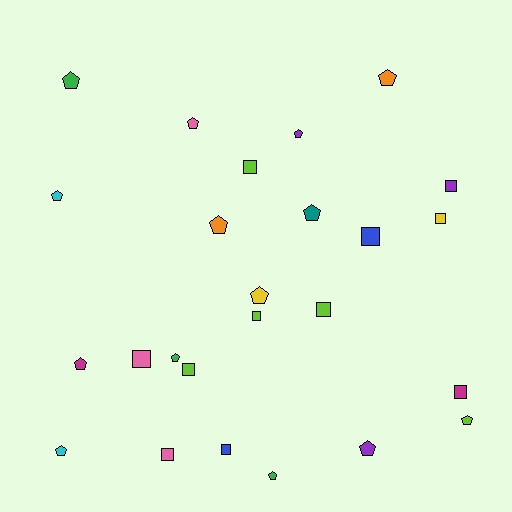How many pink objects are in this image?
There are 3 pink objects.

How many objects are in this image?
There are 25 objects.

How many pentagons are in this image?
There are 14 pentagons.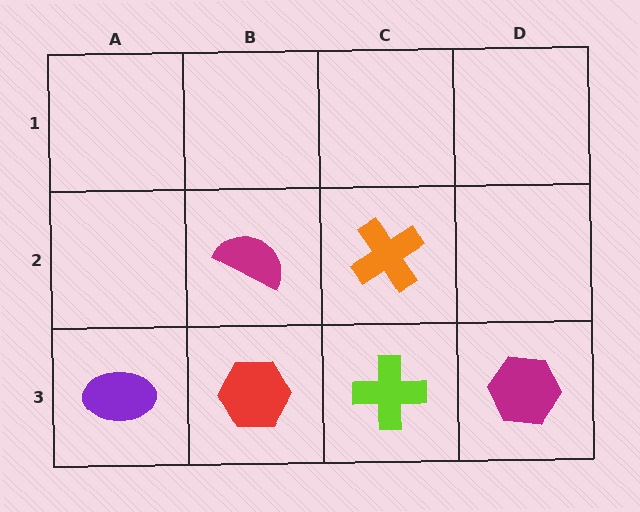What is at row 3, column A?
A purple ellipse.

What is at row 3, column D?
A magenta hexagon.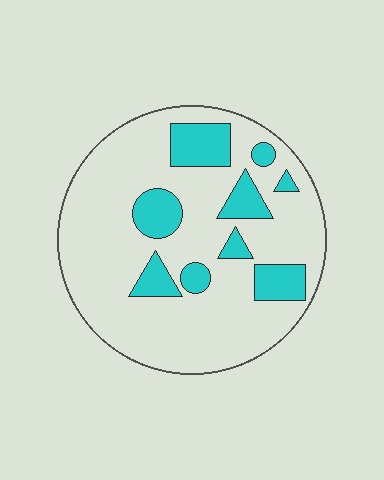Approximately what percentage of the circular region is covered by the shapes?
Approximately 20%.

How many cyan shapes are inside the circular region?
9.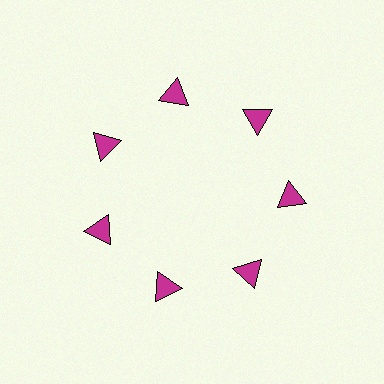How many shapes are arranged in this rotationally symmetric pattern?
There are 7 shapes, arranged in 7 groups of 1.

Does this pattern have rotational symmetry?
Yes, this pattern has 7-fold rotational symmetry. It looks the same after rotating 51 degrees around the center.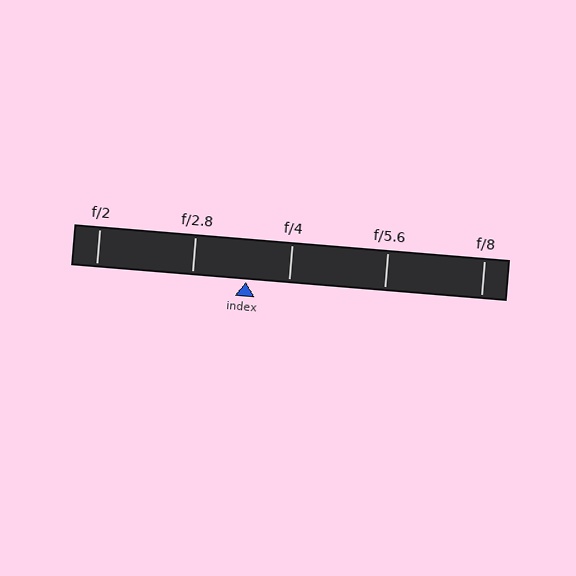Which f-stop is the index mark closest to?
The index mark is closest to f/4.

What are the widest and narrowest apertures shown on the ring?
The widest aperture shown is f/2 and the narrowest is f/8.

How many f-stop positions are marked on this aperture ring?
There are 5 f-stop positions marked.